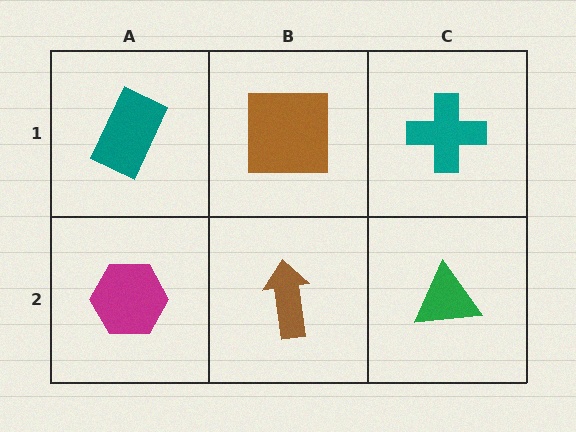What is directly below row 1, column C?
A green triangle.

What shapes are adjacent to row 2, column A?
A teal rectangle (row 1, column A), a brown arrow (row 2, column B).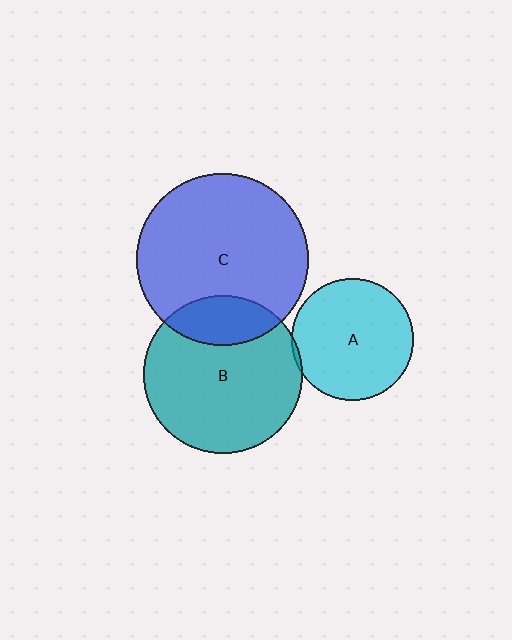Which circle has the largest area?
Circle C (blue).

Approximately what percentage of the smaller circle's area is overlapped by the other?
Approximately 20%.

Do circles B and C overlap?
Yes.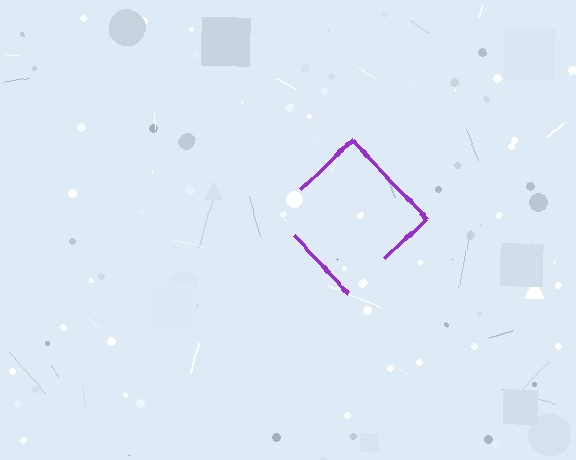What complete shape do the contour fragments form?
The contour fragments form a diamond.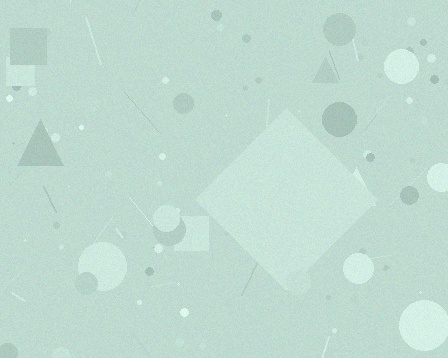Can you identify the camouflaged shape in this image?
The camouflaged shape is a diamond.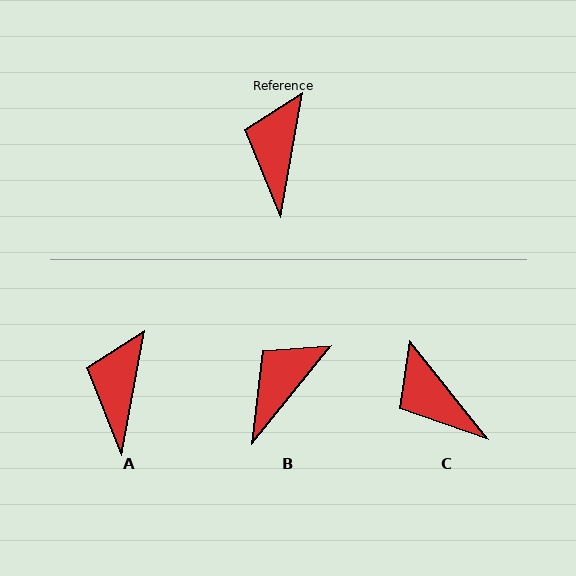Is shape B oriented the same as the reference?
No, it is off by about 29 degrees.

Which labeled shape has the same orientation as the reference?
A.